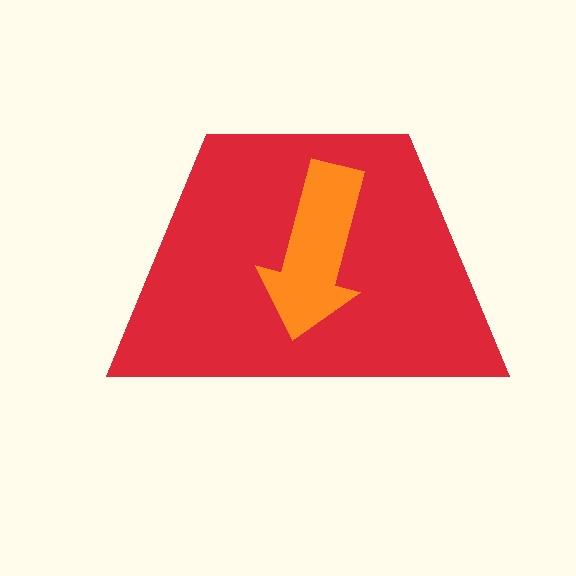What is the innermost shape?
The orange arrow.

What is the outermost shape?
The red trapezoid.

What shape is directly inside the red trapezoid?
The orange arrow.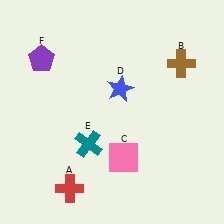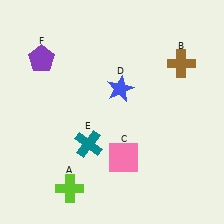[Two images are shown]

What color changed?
The cross (A) changed from red in Image 1 to lime in Image 2.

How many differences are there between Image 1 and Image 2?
There is 1 difference between the two images.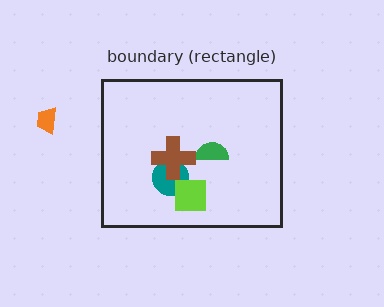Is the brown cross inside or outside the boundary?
Inside.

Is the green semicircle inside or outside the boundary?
Inside.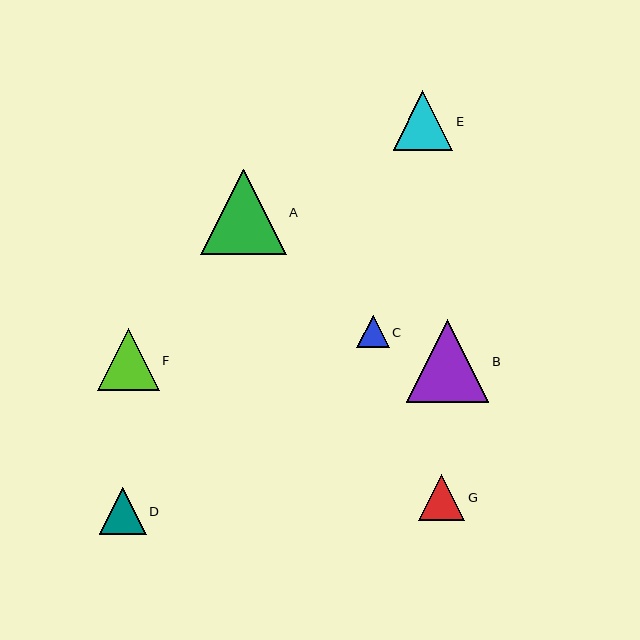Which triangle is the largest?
Triangle A is the largest with a size of approximately 85 pixels.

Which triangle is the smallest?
Triangle C is the smallest with a size of approximately 33 pixels.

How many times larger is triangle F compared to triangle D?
Triangle F is approximately 1.3 times the size of triangle D.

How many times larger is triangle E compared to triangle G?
Triangle E is approximately 1.3 times the size of triangle G.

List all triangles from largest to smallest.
From largest to smallest: A, B, F, E, D, G, C.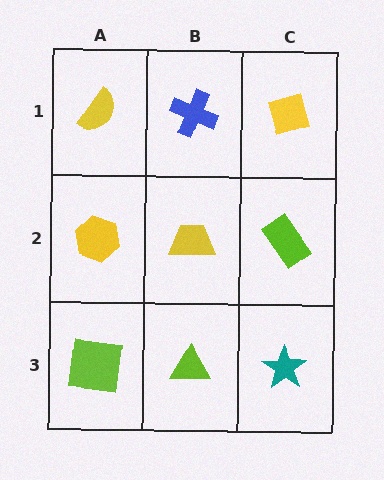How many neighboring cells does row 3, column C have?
2.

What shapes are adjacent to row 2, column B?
A blue cross (row 1, column B), a lime triangle (row 3, column B), a yellow hexagon (row 2, column A), a lime rectangle (row 2, column C).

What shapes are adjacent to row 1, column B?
A yellow trapezoid (row 2, column B), a yellow semicircle (row 1, column A), a yellow diamond (row 1, column C).